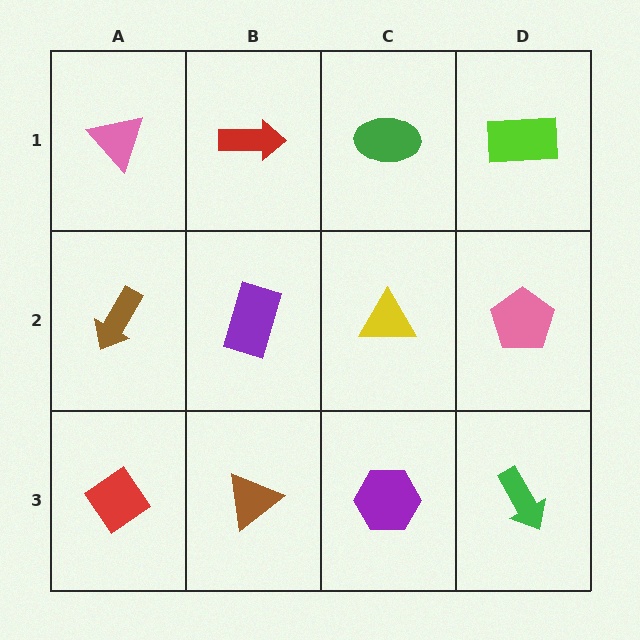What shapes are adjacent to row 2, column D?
A lime rectangle (row 1, column D), a green arrow (row 3, column D), a yellow triangle (row 2, column C).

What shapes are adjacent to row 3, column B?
A purple rectangle (row 2, column B), a red diamond (row 3, column A), a purple hexagon (row 3, column C).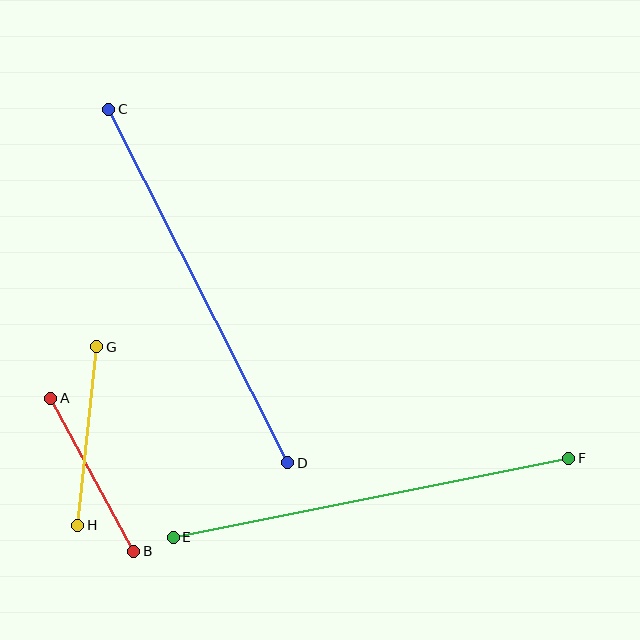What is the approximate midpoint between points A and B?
The midpoint is at approximately (92, 475) pixels.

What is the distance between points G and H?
The distance is approximately 179 pixels.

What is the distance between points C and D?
The distance is approximately 396 pixels.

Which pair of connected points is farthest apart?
Points E and F are farthest apart.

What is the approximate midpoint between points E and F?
The midpoint is at approximately (371, 498) pixels.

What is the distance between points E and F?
The distance is approximately 403 pixels.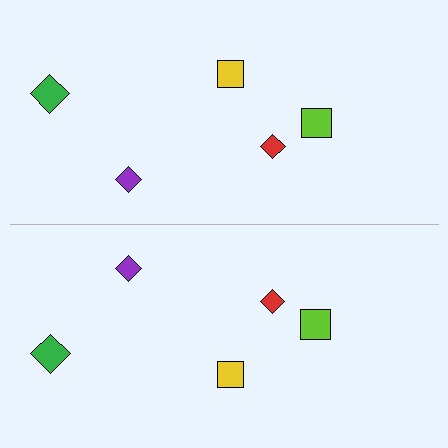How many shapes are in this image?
There are 10 shapes in this image.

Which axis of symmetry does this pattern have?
The pattern has a horizontal axis of symmetry running through the center of the image.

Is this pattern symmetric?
Yes, this pattern has bilateral (reflection) symmetry.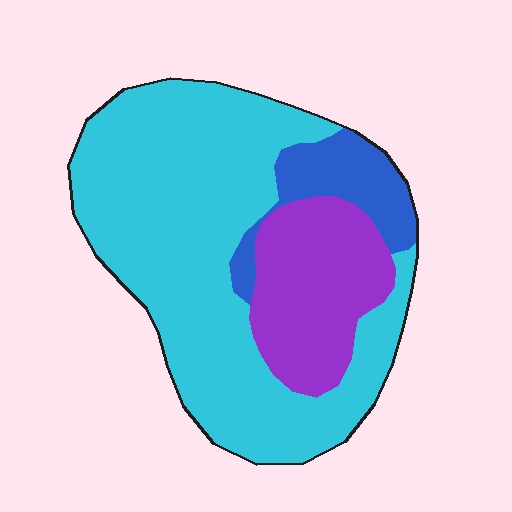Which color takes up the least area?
Blue, at roughly 10%.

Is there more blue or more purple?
Purple.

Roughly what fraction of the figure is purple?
Purple takes up less than a quarter of the figure.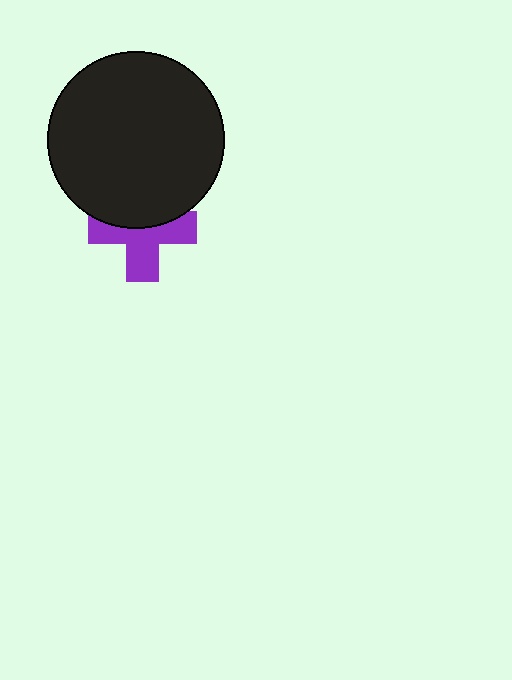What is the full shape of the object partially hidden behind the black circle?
The partially hidden object is a purple cross.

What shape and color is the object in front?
The object in front is a black circle.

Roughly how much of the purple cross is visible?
About half of it is visible (roughly 58%).